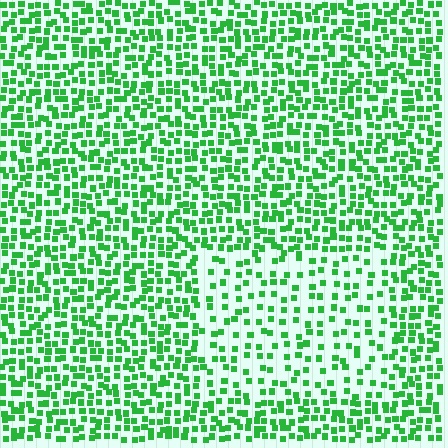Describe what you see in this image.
The image contains small green elements arranged at two different densities. A rectangle-shaped region is visible where the elements are less densely packed than the surrounding area.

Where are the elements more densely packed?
The elements are more densely packed outside the rectangle boundary.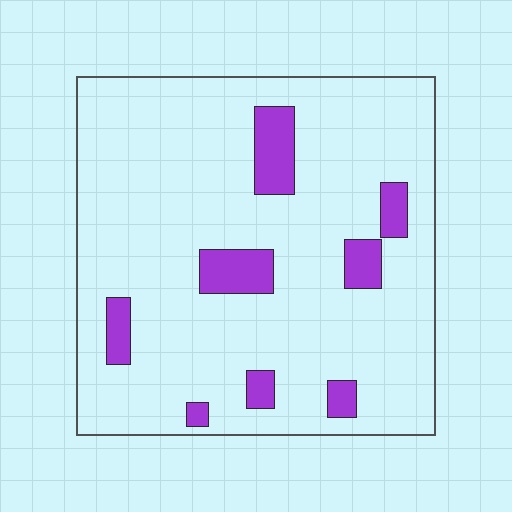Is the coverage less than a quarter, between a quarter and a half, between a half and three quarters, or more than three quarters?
Less than a quarter.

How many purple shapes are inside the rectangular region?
8.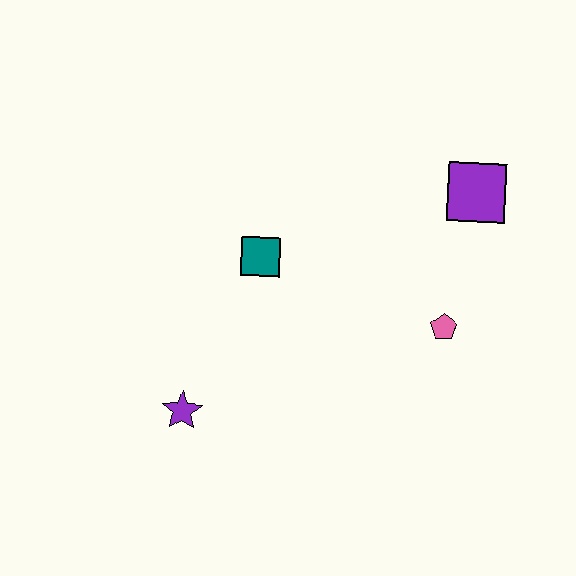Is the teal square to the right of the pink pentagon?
No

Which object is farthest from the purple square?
The purple star is farthest from the purple square.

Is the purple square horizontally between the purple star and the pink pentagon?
No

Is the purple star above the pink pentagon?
No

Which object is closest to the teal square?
The purple star is closest to the teal square.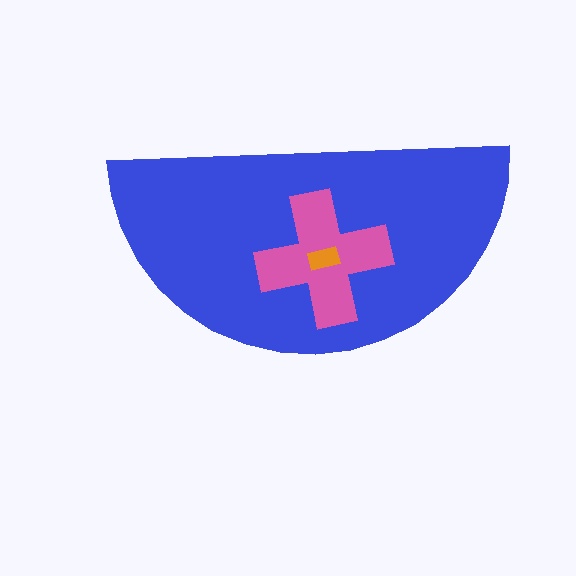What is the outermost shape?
The blue semicircle.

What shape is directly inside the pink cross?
The orange rectangle.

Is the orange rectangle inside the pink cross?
Yes.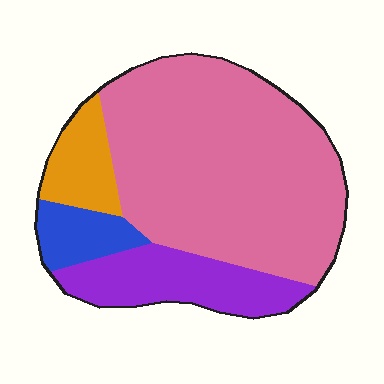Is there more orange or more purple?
Purple.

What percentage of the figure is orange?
Orange takes up less than a quarter of the figure.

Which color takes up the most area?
Pink, at roughly 65%.